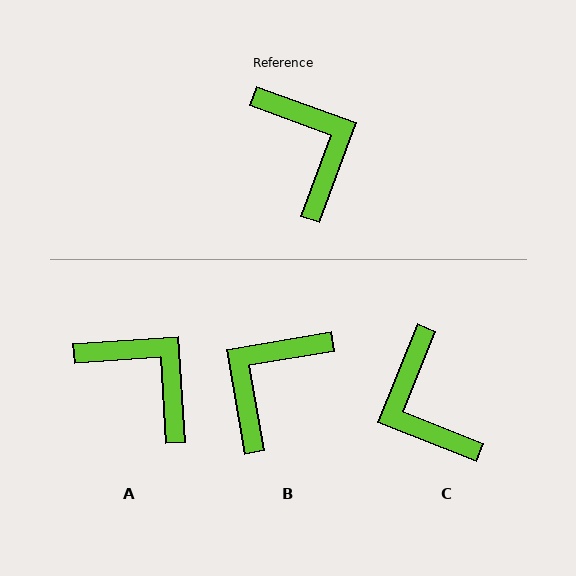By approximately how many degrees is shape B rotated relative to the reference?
Approximately 120 degrees counter-clockwise.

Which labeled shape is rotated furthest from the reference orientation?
C, about 178 degrees away.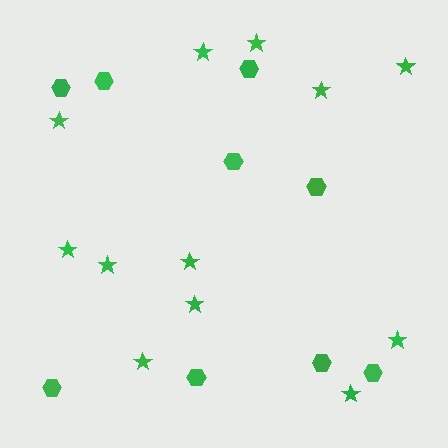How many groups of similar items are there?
There are 2 groups: one group of hexagons (9) and one group of stars (12).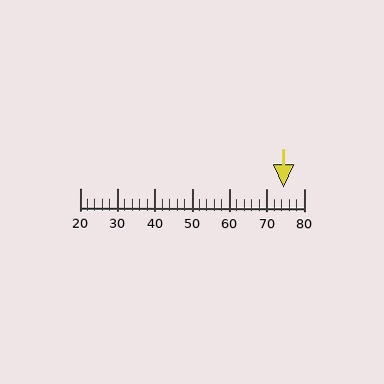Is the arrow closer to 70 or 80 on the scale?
The arrow is closer to 70.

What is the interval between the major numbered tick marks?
The major tick marks are spaced 10 units apart.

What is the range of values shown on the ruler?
The ruler shows values from 20 to 80.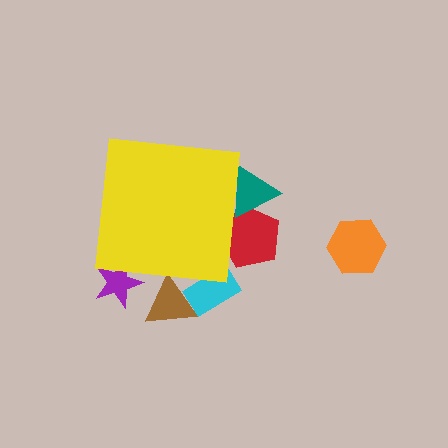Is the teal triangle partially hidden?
Yes, the teal triangle is partially hidden behind the yellow square.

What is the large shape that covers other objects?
A yellow square.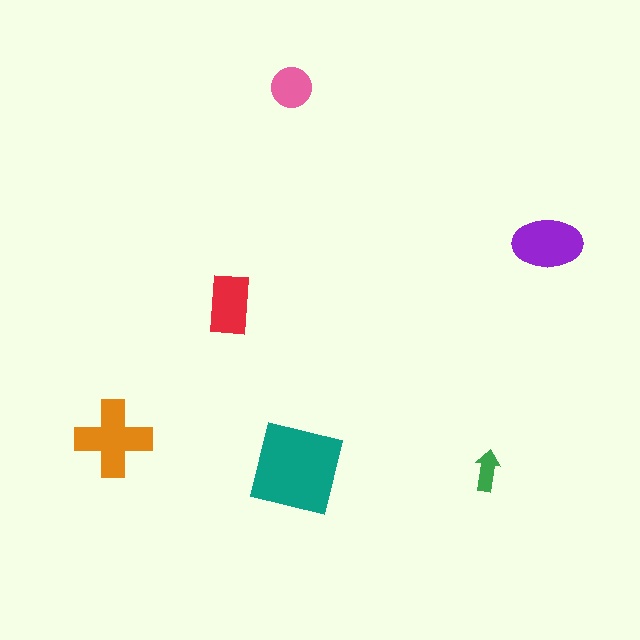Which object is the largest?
The teal square.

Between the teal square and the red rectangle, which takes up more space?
The teal square.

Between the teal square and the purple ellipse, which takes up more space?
The teal square.